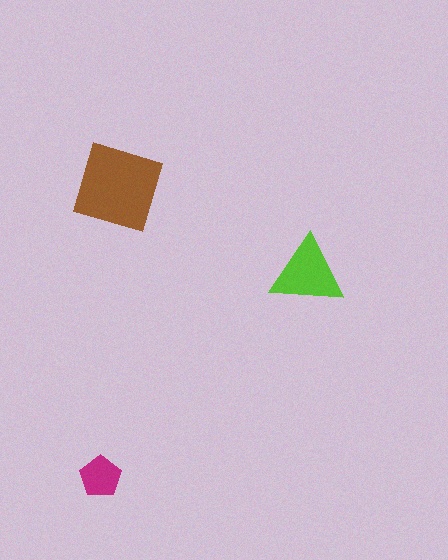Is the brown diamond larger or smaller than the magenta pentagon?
Larger.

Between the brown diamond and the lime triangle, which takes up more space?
The brown diamond.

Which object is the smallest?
The magenta pentagon.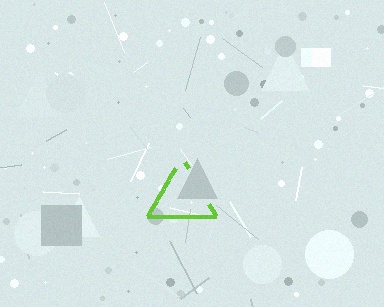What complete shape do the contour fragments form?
The contour fragments form a triangle.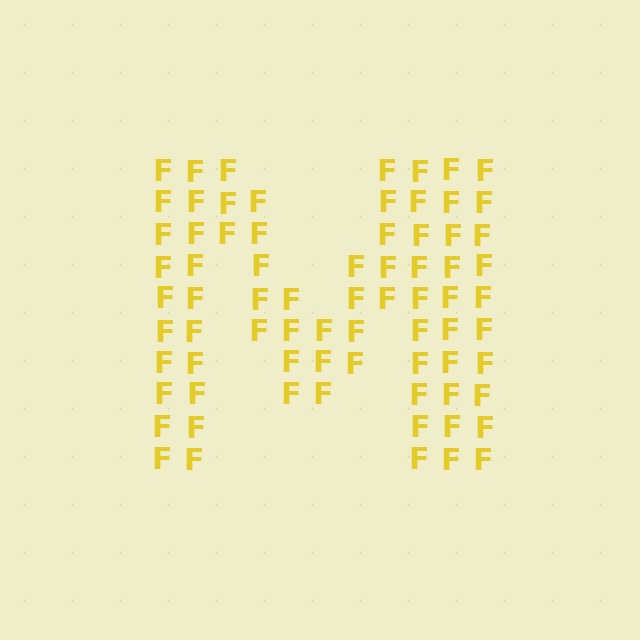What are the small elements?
The small elements are letter F's.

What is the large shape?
The large shape is the letter M.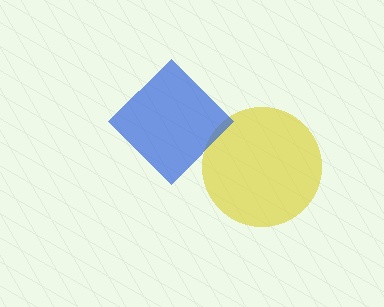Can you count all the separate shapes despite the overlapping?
Yes, there are 2 separate shapes.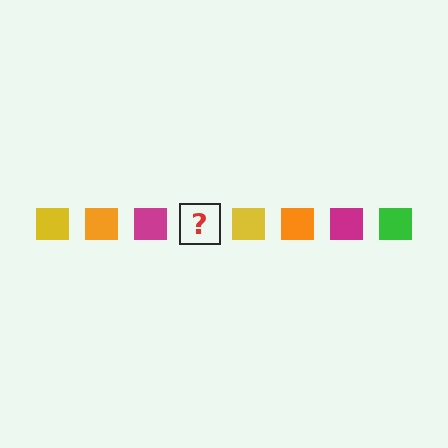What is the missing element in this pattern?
The missing element is a green square.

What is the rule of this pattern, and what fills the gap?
The rule is that the pattern cycles through yellow, orange, magenta, green squares. The gap should be filled with a green square.